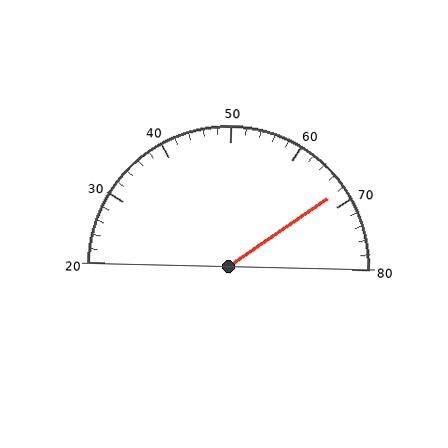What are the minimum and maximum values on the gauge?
The gauge ranges from 20 to 80.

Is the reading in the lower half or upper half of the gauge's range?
The reading is in the upper half of the range (20 to 80).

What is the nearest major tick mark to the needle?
The nearest major tick mark is 70.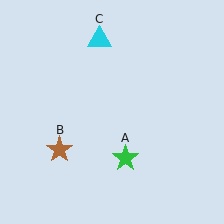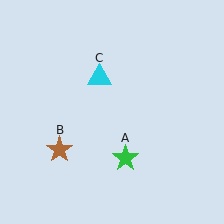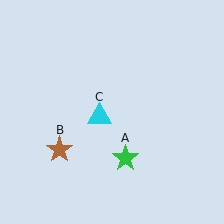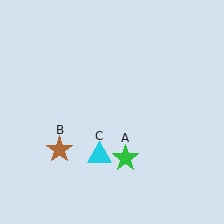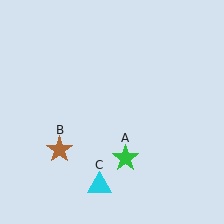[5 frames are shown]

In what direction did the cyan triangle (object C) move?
The cyan triangle (object C) moved down.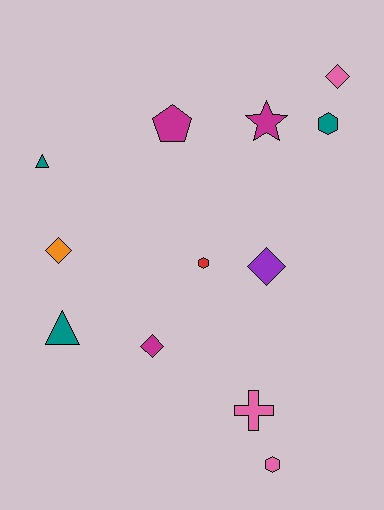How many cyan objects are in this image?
There are no cyan objects.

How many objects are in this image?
There are 12 objects.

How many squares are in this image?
There are no squares.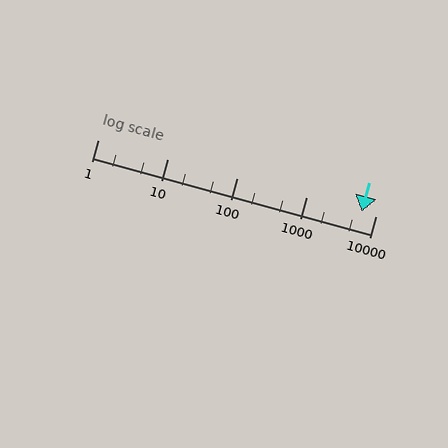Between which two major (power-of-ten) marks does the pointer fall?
The pointer is between 1000 and 10000.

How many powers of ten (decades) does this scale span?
The scale spans 4 decades, from 1 to 10000.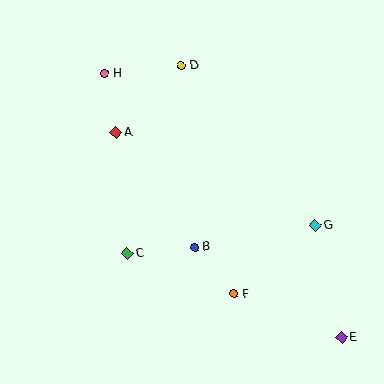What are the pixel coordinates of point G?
Point G is at (315, 225).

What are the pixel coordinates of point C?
Point C is at (127, 254).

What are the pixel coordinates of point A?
Point A is at (116, 132).